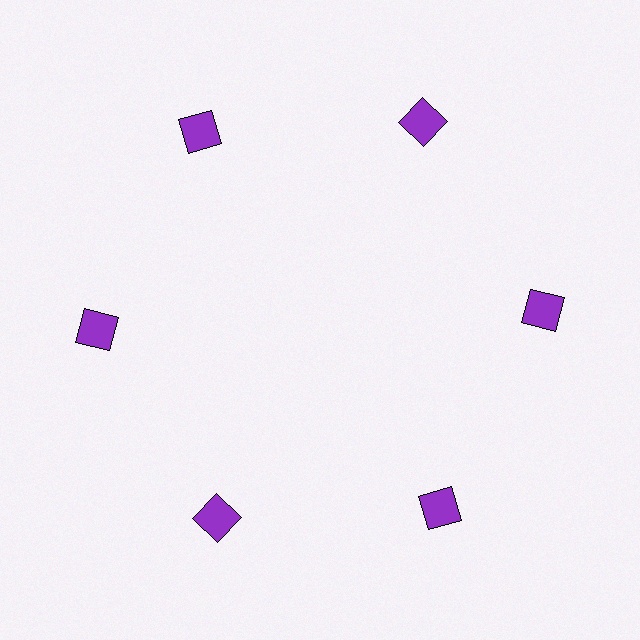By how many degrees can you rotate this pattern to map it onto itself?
The pattern maps onto itself every 60 degrees of rotation.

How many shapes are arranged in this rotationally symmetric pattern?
There are 6 shapes, arranged in 6 groups of 1.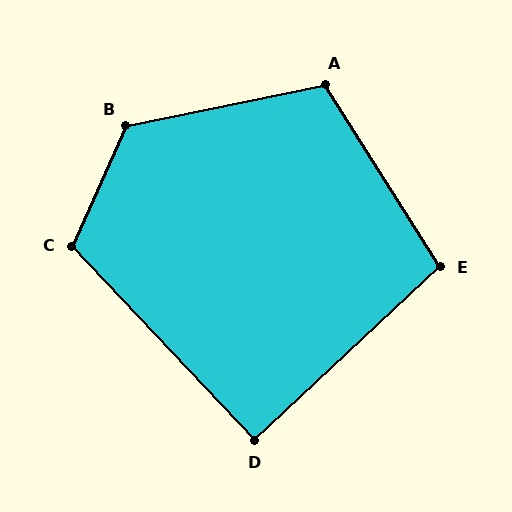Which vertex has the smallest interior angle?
D, at approximately 90 degrees.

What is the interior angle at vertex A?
Approximately 111 degrees (obtuse).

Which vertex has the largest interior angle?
B, at approximately 125 degrees.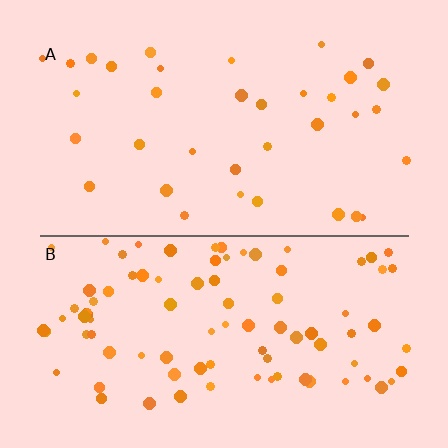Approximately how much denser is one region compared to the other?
Approximately 2.5× — region B over region A.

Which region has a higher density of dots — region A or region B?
B (the bottom).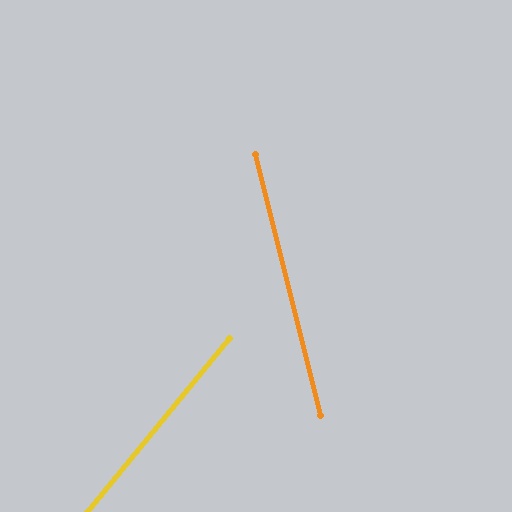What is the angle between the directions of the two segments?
Approximately 53 degrees.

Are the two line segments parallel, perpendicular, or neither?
Neither parallel nor perpendicular — they differ by about 53°.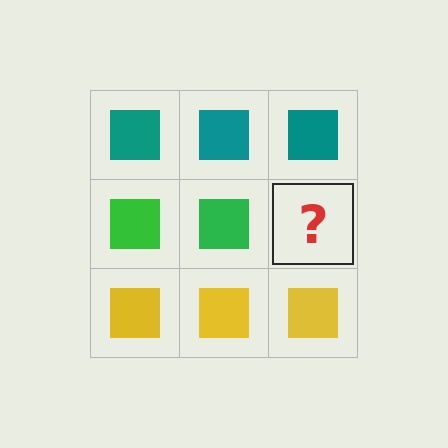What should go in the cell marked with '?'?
The missing cell should contain a green square.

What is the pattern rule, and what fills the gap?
The rule is that each row has a consistent color. The gap should be filled with a green square.